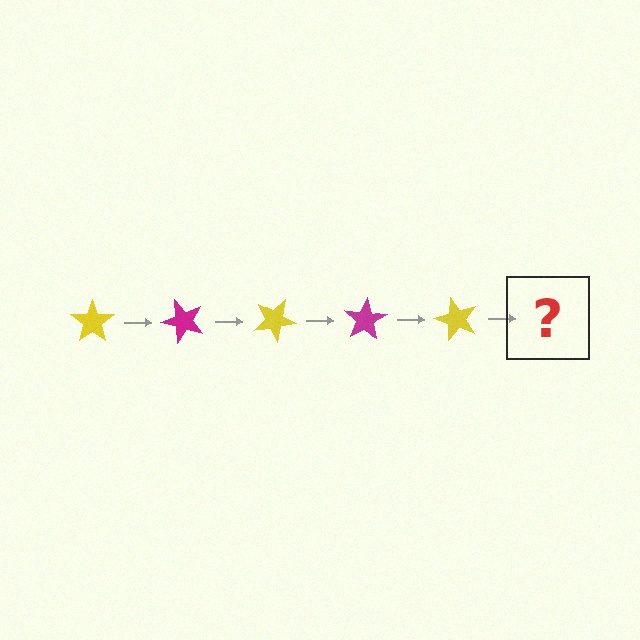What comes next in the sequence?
The next element should be a magenta star, rotated 250 degrees from the start.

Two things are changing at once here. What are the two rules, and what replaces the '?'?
The two rules are that it rotates 50 degrees each step and the color cycles through yellow and magenta. The '?' should be a magenta star, rotated 250 degrees from the start.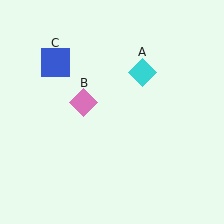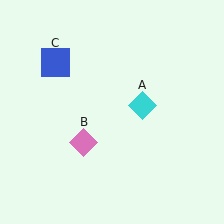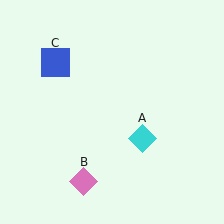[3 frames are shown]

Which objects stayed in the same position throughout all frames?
Blue square (object C) remained stationary.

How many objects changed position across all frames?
2 objects changed position: cyan diamond (object A), pink diamond (object B).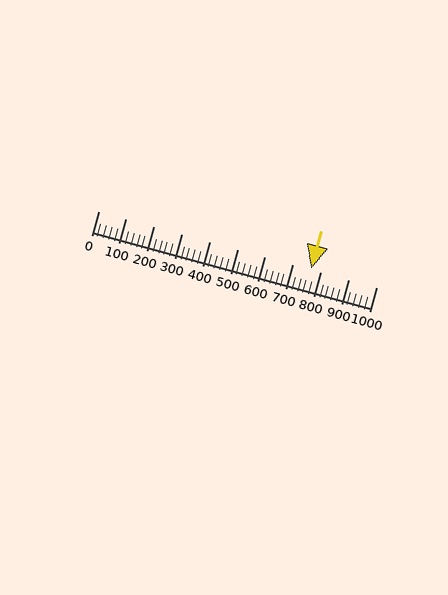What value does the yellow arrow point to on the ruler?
The yellow arrow points to approximately 765.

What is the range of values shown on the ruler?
The ruler shows values from 0 to 1000.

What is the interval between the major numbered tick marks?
The major tick marks are spaced 100 units apart.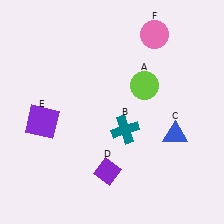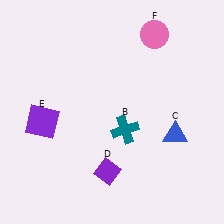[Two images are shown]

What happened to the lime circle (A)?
The lime circle (A) was removed in Image 2. It was in the top-right area of Image 1.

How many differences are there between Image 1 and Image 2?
There is 1 difference between the two images.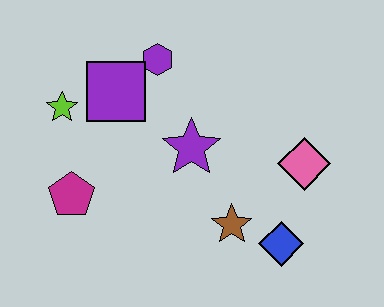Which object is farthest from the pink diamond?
The lime star is farthest from the pink diamond.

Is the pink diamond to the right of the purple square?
Yes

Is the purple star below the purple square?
Yes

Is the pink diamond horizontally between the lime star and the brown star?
No